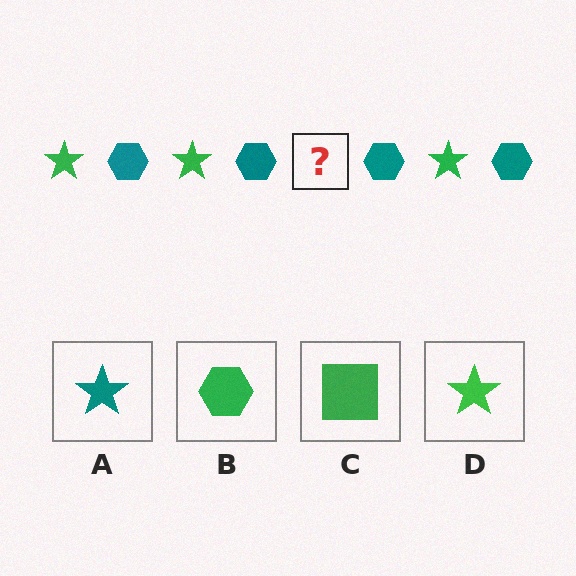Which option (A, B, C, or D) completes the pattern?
D.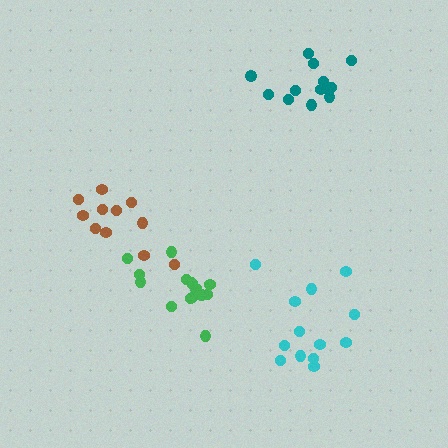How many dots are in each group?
Group 1: 13 dots, Group 2: 12 dots, Group 3: 11 dots, Group 4: 16 dots (52 total).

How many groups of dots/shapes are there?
There are 4 groups.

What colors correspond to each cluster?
The clusters are colored: cyan, teal, brown, green.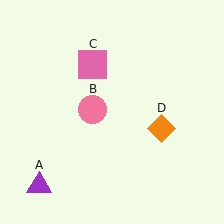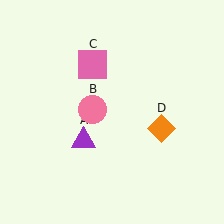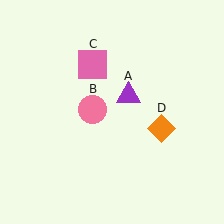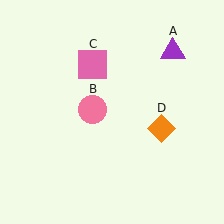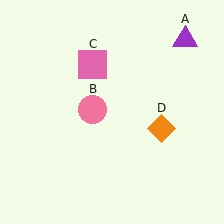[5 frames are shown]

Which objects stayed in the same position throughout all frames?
Pink circle (object B) and pink square (object C) and orange diamond (object D) remained stationary.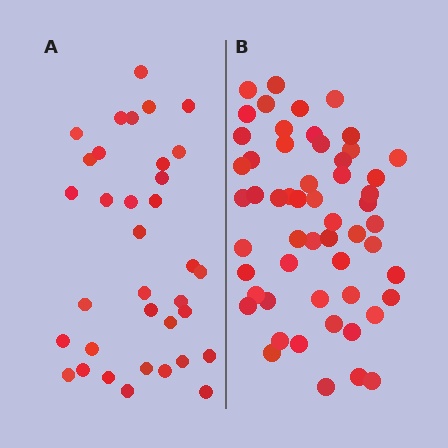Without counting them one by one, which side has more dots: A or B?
Region B (the right region) has more dots.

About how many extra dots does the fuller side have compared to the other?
Region B has approximately 20 more dots than region A.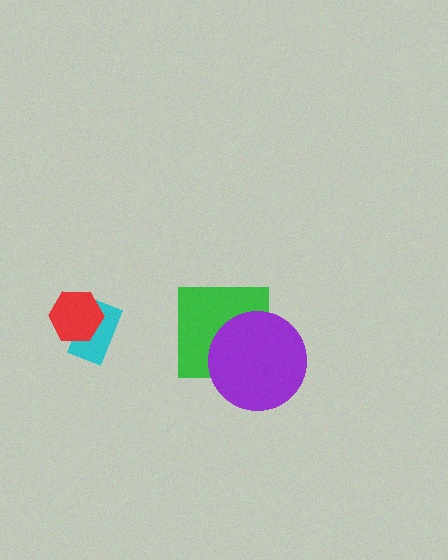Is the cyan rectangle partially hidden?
Yes, it is partially covered by another shape.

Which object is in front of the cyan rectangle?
The red hexagon is in front of the cyan rectangle.